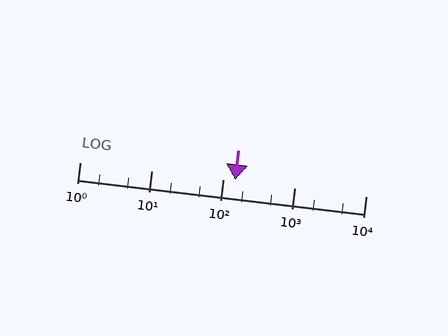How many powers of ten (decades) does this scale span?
The scale spans 4 decades, from 1 to 10000.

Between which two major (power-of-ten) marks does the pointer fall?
The pointer is between 100 and 1000.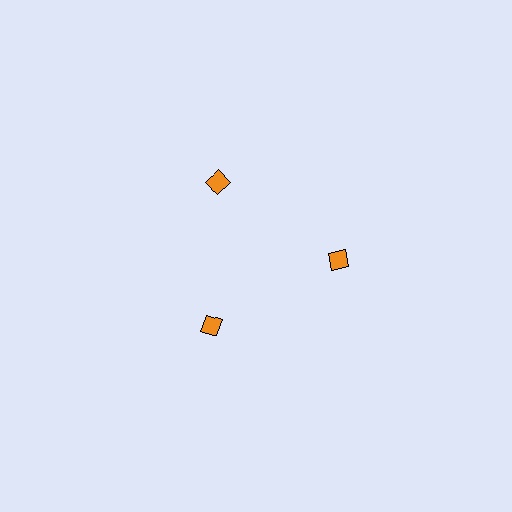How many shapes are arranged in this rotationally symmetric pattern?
There are 3 shapes, arranged in 3 groups of 1.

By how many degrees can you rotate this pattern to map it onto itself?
The pattern maps onto itself every 120 degrees of rotation.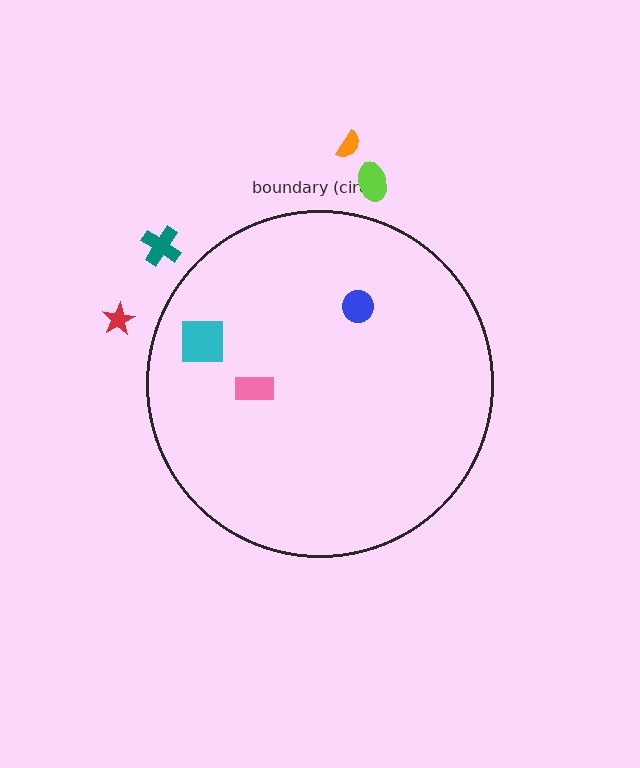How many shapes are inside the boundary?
3 inside, 4 outside.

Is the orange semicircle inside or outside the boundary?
Outside.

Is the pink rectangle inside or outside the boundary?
Inside.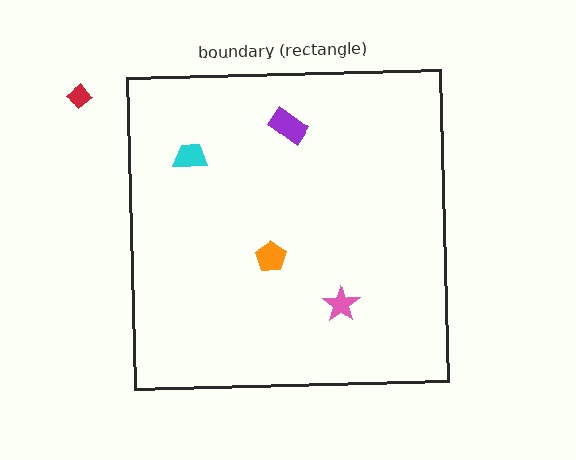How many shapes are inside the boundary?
4 inside, 1 outside.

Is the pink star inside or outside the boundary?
Inside.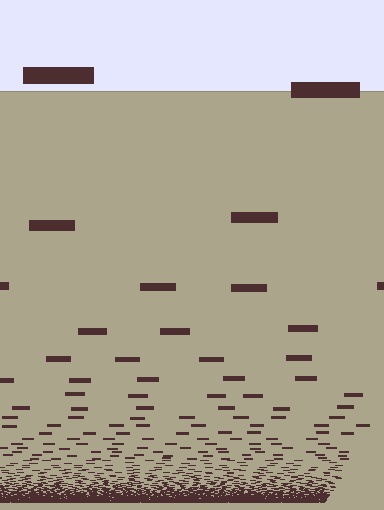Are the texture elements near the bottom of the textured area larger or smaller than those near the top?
Smaller. The gradient is inverted — elements near the bottom are smaller and denser.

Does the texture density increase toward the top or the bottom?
Density increases toward the bottom.